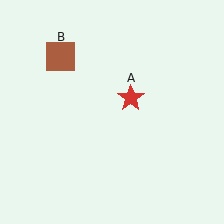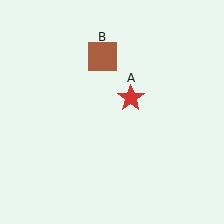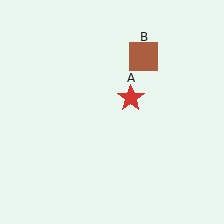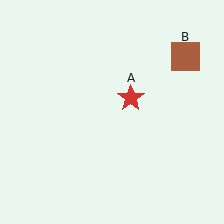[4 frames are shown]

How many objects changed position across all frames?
1 object changed position: brown square (object B).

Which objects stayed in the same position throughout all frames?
Red star (object A) remained stationary.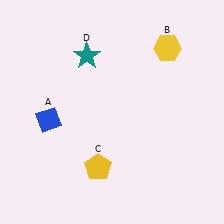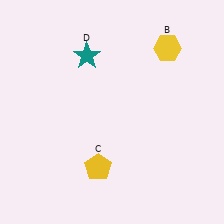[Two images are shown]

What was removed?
The blue diamond (A) was removed in Image 2.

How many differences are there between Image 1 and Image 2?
There is 1 difference between the two images.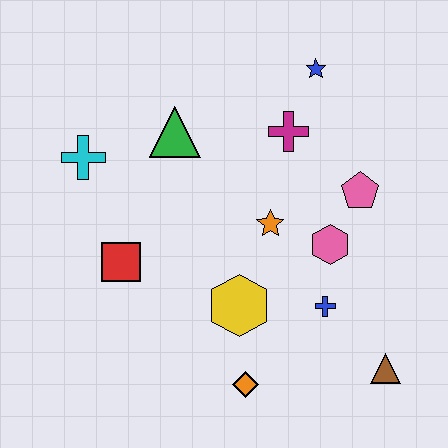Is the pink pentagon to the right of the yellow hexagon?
Yes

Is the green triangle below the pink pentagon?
No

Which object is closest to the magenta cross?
The blue star is closest to the magenta cross.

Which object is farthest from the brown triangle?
The cyan cross is farthest from the brown triangle.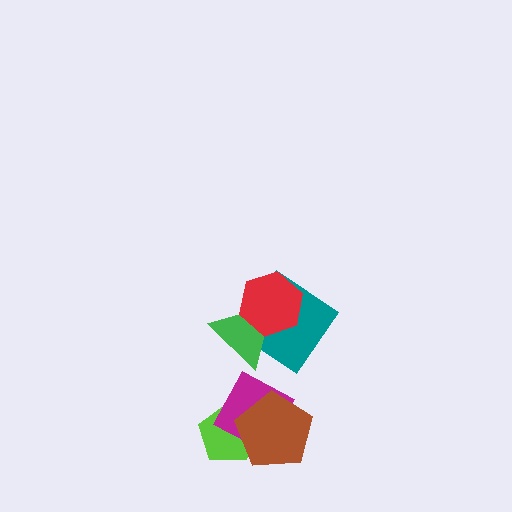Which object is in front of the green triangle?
The red hexagon is in front of the green triangle.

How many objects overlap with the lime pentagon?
2 objects overlap with the lime pentagon.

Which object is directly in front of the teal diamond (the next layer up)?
The green triangle is directly in front of the teal diamond.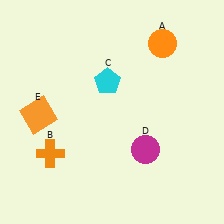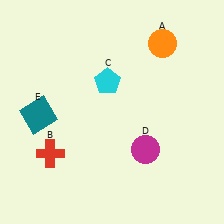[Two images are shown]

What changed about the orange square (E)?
In Image 1, E is orange. In Image 2, it changed to teal.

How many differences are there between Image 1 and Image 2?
There are 2 differences between the two images.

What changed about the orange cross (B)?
In Image 1, B is orange. In Image 2, it changed to red.